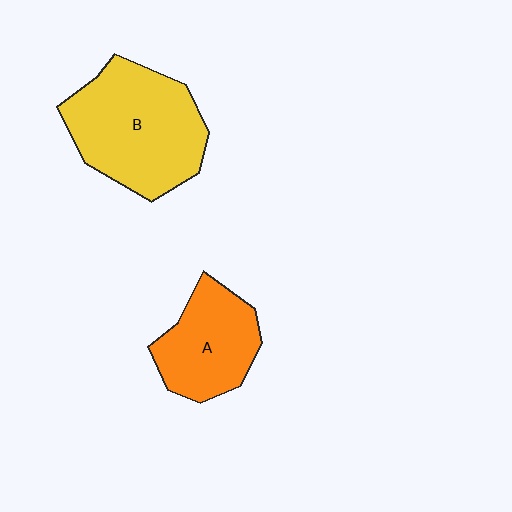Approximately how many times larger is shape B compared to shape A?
Approximately 1.5 times.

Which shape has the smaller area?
Shape A (orange).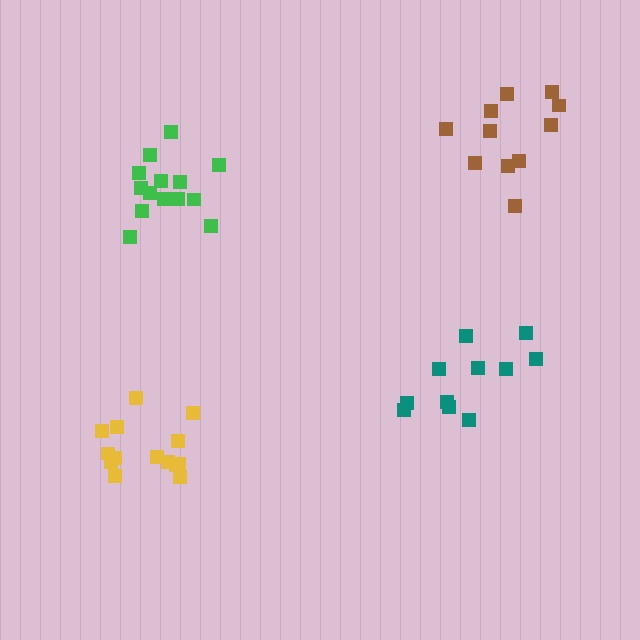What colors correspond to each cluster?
The clusters are colored: green, teal, yellow, brown.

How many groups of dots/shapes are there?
There are 4 groups.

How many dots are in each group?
Group 1: 14 dots, Group 2: 11 dots, Group 3: 14 dots, Group 4: 11 dots (50 total).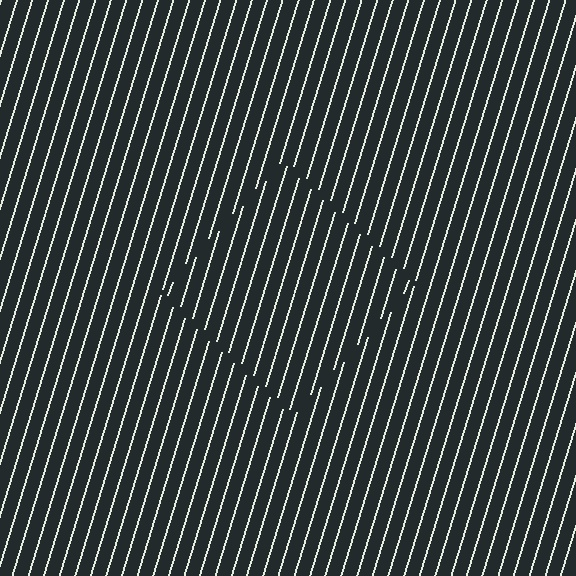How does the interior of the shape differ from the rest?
The interior of the shape contains the same grating, shifted by half a period — the contour is defined by the phase discontinuity where line-ends from the inner and outer gratings abut.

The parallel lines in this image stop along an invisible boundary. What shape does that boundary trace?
An illusory square. The interior of the shape contains the same grating, shifted by half a period — the contour is defined by the phase discontinuity where line-ends from the inner and outer gratings abut.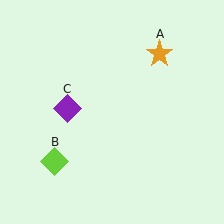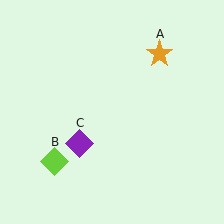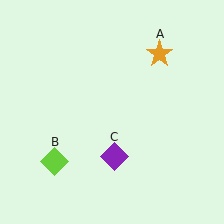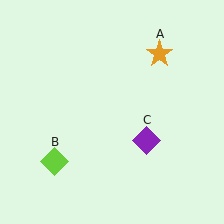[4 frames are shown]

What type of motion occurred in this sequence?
The purple diamond (object C) rotated counterclockwise around the center of the scene.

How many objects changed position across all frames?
1 object changed position: purple diamond (object C).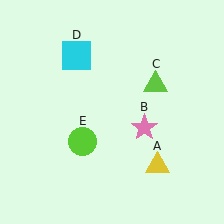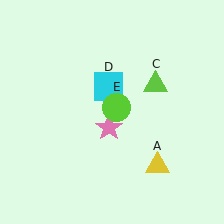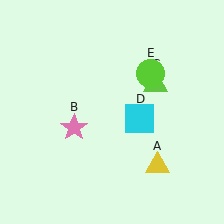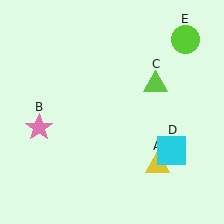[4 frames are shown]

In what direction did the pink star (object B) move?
The pink star (object B) moved left.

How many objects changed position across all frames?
3 objects changed position: pink star (object B), cyan square (object D), lime circle (object E).